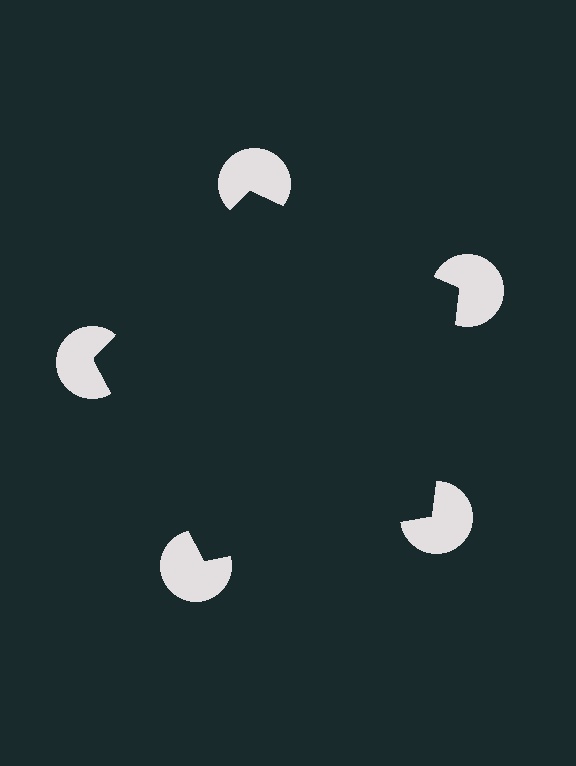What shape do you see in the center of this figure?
An illusory pentagon — its edges are inferred from the aligned wedge cuts in the pac-man discs, not physically drawn.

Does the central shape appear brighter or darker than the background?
It typically appears slightly darker than the background, even though no actual brightness change is drawn.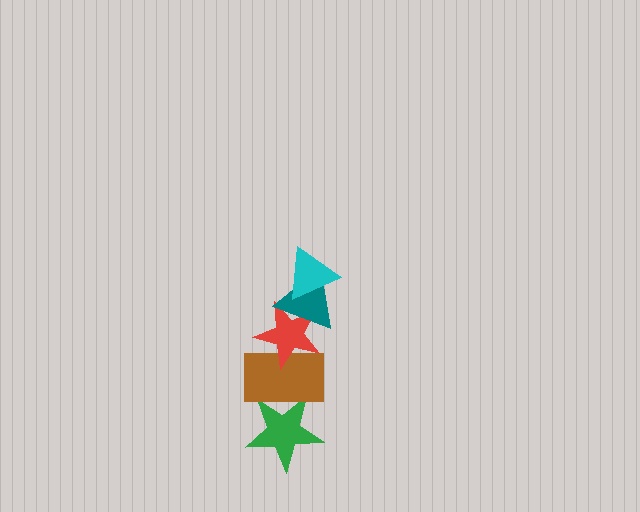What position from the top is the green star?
The green star is 5th from the top.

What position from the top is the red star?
The red star is 3rd from the top.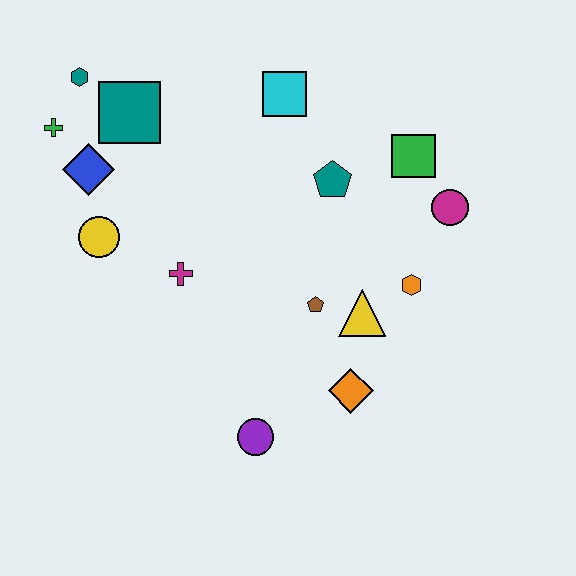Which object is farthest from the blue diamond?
The magenta circle is farthest from the blue diamond.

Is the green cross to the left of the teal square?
Yes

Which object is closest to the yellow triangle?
The brown pentagon is closest to the yellow triangle.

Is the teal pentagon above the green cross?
No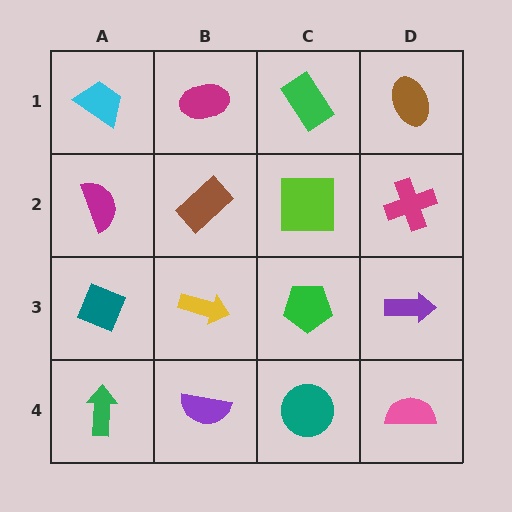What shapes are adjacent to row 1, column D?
A magenta cross (row 2, column D), a green rectangle (row 1, column C).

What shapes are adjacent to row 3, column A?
A magenta semicircle (row 2, column A), a green arrow (row 4, column A), a yellow arrow (row 3, column B).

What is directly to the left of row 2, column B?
A magenta semicircle.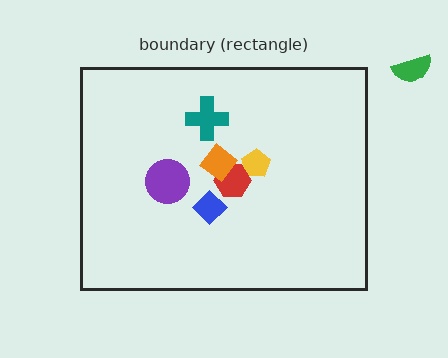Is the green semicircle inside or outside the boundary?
Outside.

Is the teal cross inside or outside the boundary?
Inside.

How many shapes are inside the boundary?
6 inside, 1 outside.